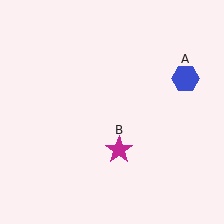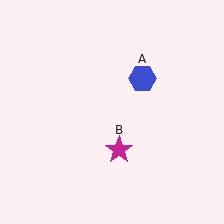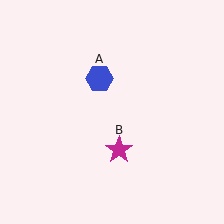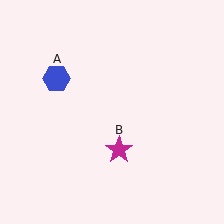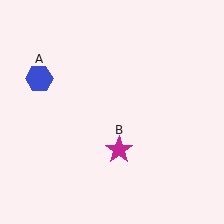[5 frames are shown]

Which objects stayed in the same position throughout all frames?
Magenta star (object B) remained stationary.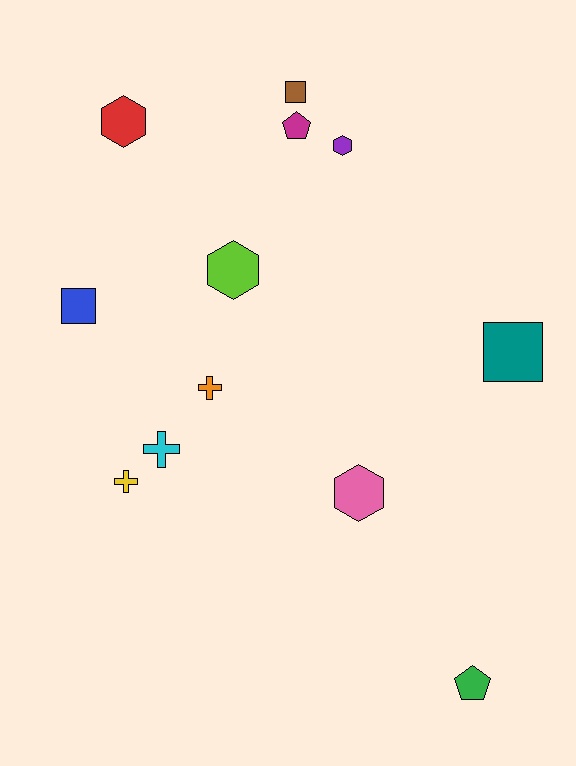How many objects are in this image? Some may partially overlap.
There are 12 objects.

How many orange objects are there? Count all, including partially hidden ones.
There is 1 orange object.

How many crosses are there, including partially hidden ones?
There are 3 crosses.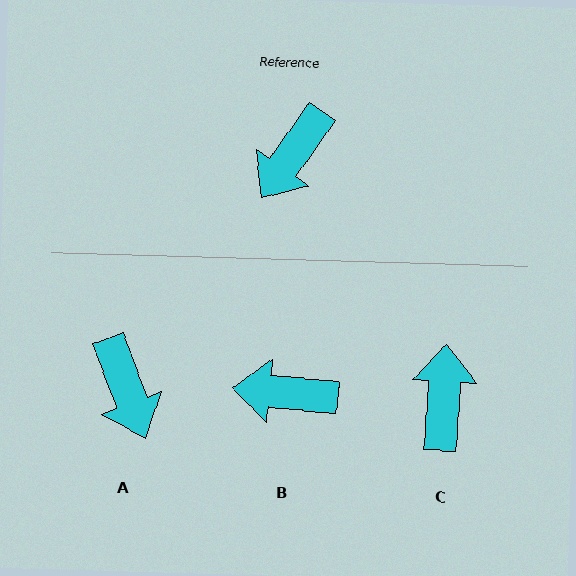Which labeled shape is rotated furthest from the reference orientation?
C, about 148 degrees away.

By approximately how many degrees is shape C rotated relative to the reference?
Approximately 148 degrees clockwise.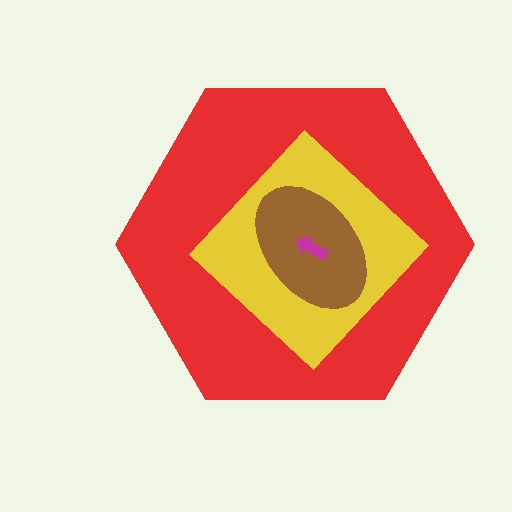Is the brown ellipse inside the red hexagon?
Yes.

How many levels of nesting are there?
4.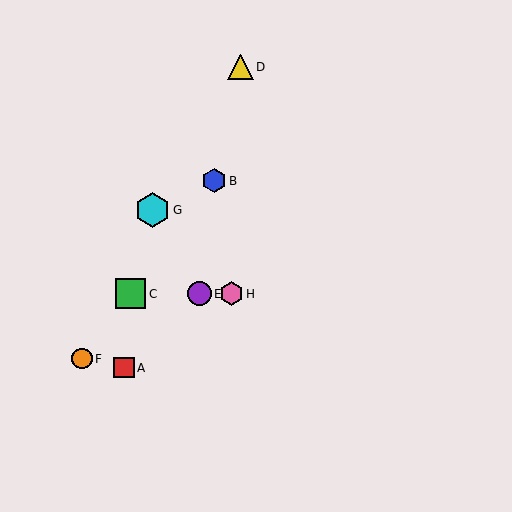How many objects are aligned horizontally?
3 objects (C, E, H) are aligned horizontally.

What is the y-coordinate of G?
Object G is at y≈210.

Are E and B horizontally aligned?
No, E is at y≈294 and B is at y≈181.